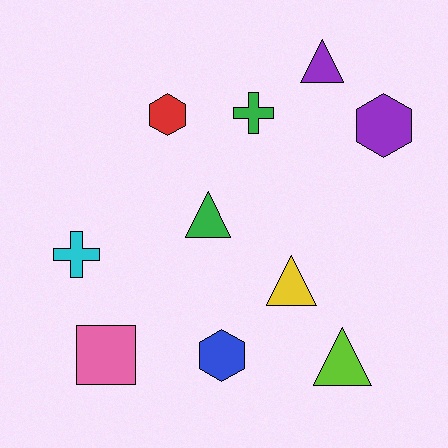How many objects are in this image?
There are 10 objects.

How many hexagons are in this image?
There are 3 hexagons.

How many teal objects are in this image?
There are no teal objects.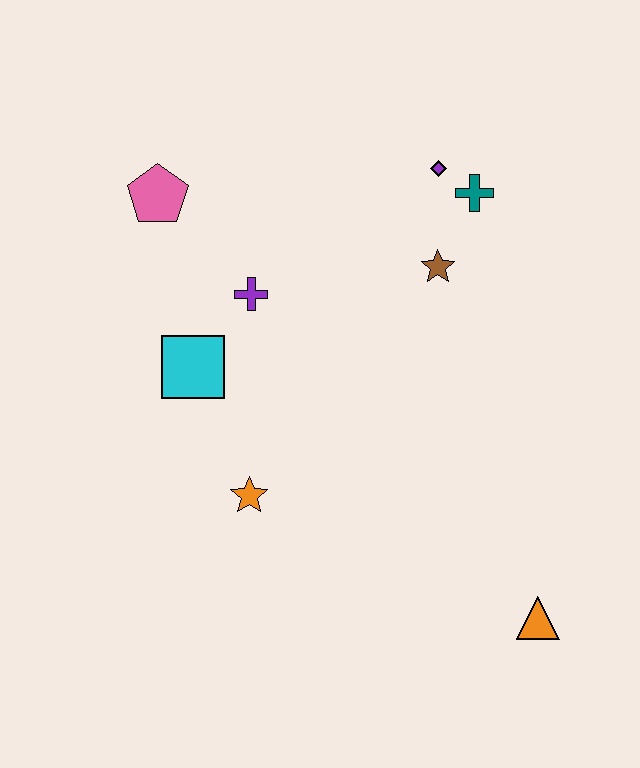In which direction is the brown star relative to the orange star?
The brown star is above the orange star.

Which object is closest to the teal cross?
The purple diamond is closest to the teal cross.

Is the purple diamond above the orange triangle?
Yes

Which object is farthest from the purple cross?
The orange triangle is farthest from the purple cross.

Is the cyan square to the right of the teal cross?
No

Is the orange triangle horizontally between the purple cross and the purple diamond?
No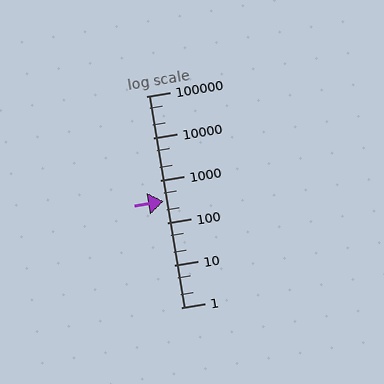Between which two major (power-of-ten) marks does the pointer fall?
The pointer is between 100 and 1000.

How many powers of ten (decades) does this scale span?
The scale spans 5 decades, from 1 to 100000.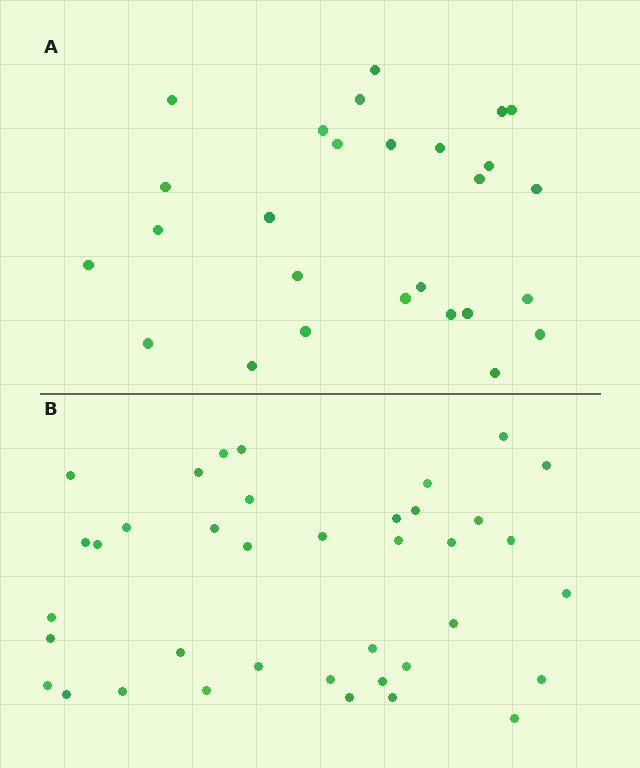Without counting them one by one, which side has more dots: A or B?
Region B (the bottom region) has more dots.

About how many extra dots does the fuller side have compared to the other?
Region B has roughly 12 or so more dots than region A.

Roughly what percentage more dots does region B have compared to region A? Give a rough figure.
About 40% more.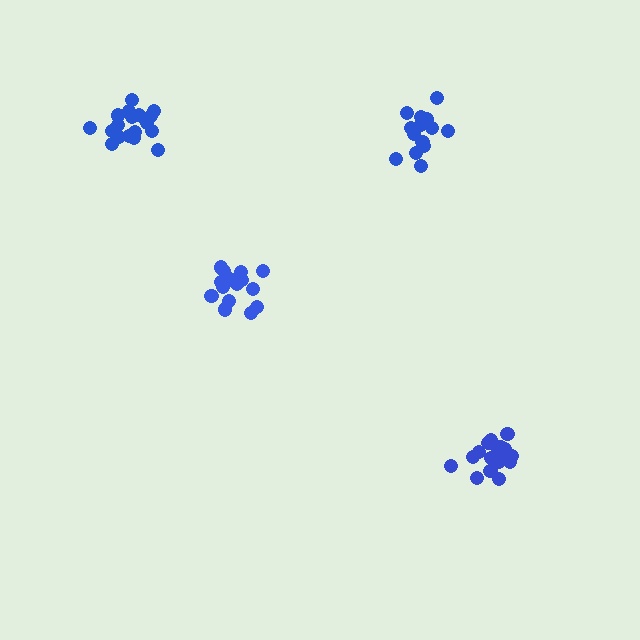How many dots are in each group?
Group 1: 17 dots, Group 2: 15 dots, Group 3: 19 dots, Group 4: 15 dots (66 total).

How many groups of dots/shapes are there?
There are 4 groups.